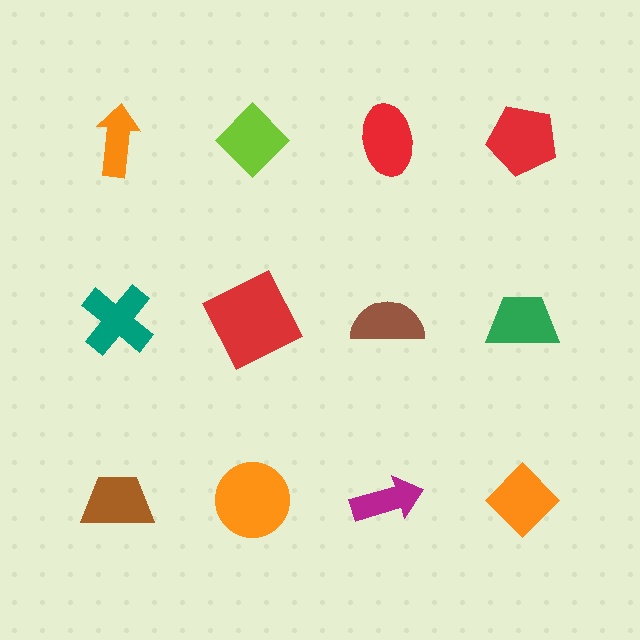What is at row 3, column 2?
An orange circle.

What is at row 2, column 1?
A teal cross.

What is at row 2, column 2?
A red square.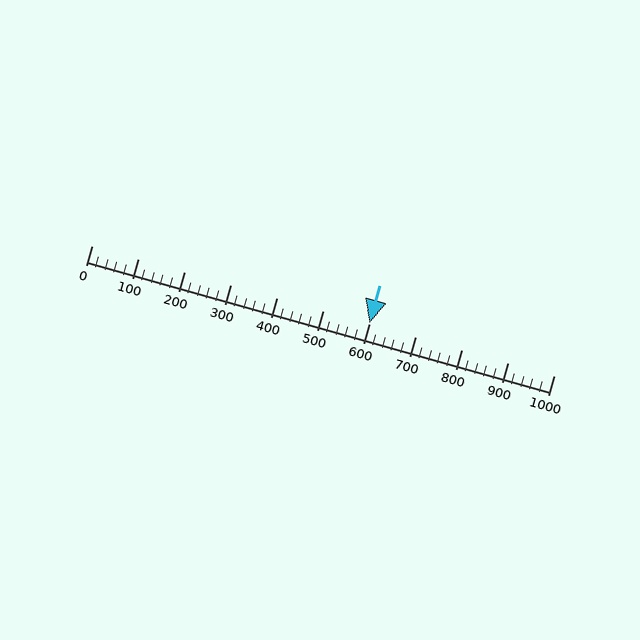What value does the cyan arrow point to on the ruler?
The cyan arrow points to approximately 600.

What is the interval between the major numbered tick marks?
The major tick marks are spaced 100 units apart.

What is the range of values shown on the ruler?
The ruler shows values from 0 to 1000.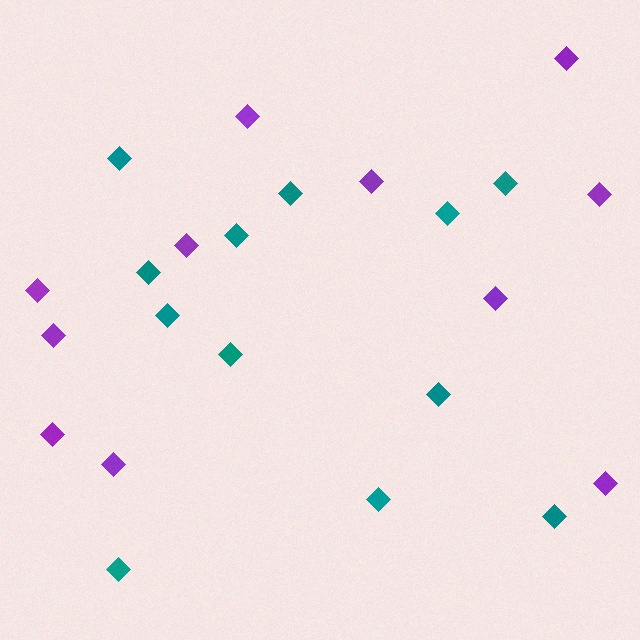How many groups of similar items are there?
There are 2 groups: one group of purple diamonds (11) and one group of teal diamonds (12).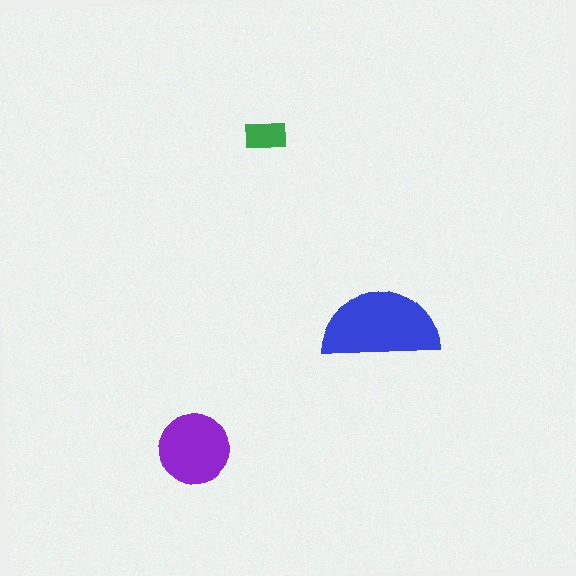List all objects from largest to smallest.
The blue semicircle, the purple circle, the green rectangle.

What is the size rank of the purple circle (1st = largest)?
2nd.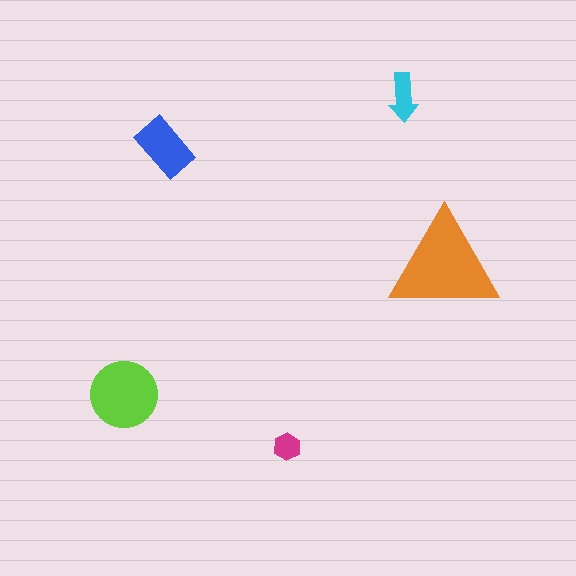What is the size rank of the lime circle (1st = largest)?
2nd.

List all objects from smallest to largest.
The magenta hexagon, the cyan arrow, the blue rectangle, the lime circle, the orange triangle.